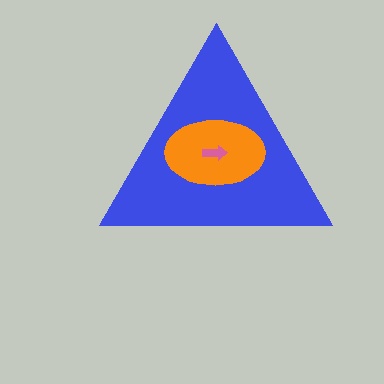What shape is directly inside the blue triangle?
The orange ellipse.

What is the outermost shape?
The blue triangle.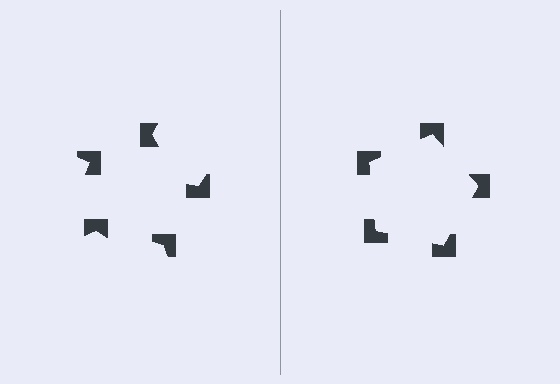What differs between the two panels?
The notched squares are positioned identically on both sides; only the wedge orientations differ. On the right they align to a pentagon; on the left they are misaligned.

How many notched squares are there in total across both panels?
10 — 5 on each side.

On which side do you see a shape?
An illusory pentagon appears on the right side. On the left side the wedge cuts are rotated, so no coherent shape forms.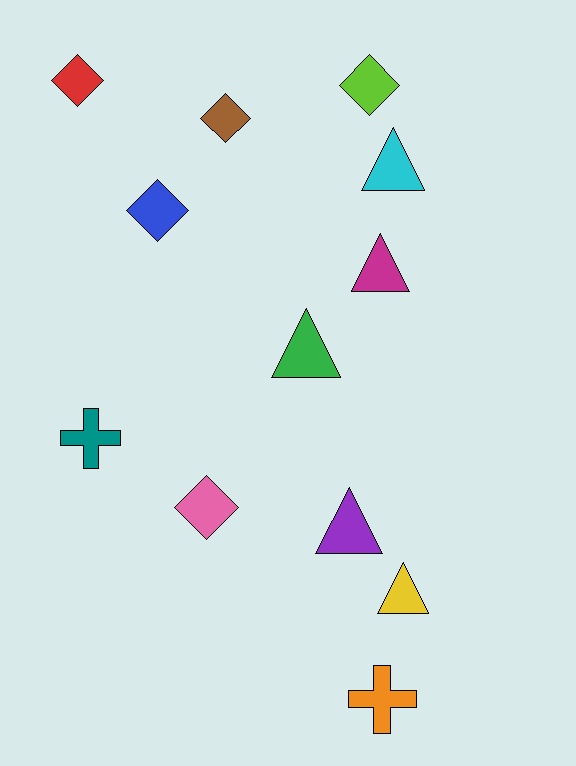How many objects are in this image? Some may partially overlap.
There are 12 objects.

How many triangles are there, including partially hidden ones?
There are 5 triangles.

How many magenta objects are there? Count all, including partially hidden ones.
There is 1 magenta object.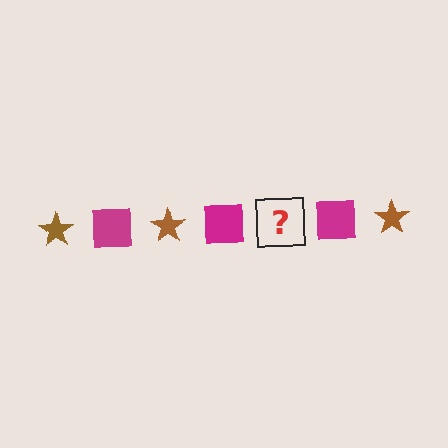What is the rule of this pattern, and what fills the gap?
The rule is that the pattern alternates between brown star and magenta square. The gap should be filled with a brown star.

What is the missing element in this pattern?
The missing element is a brown star.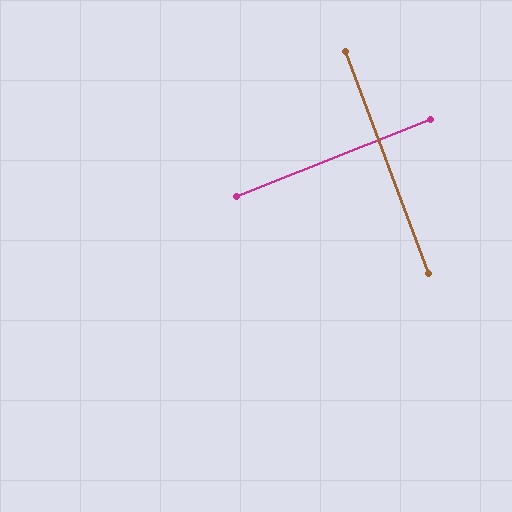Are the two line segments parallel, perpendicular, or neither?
Perpendicular — they meet at approximately 89°.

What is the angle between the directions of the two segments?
Approximately 89 degrees.